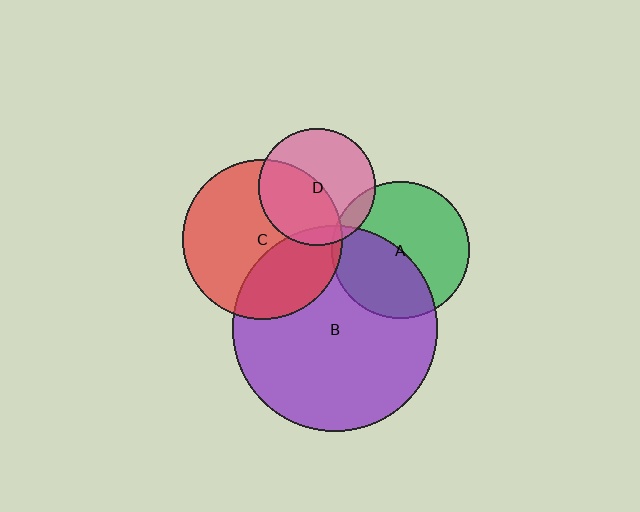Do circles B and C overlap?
Yes.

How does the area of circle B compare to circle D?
Approximately 3.1 times.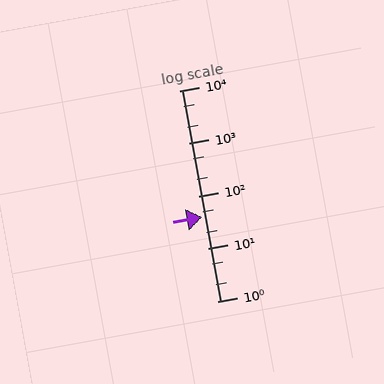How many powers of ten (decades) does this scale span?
The scale spans 4 decades, from 1 to 10000.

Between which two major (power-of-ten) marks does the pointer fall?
The pointer is between 10 and 100.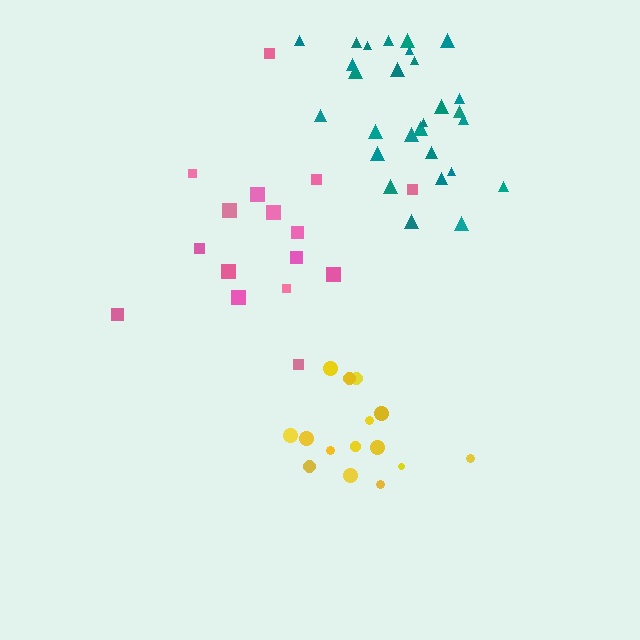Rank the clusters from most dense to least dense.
teal, yellow, pink.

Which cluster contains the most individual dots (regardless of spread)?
Teal (28).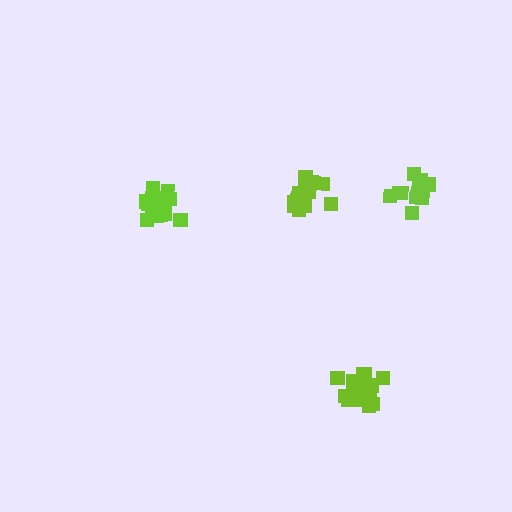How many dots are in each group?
Group 1: 16 dots, Group 2: 15 dots, Group 3: 17 dots, Group 4: 16 dots (64 total).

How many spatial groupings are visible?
There are 4 spatial groupings.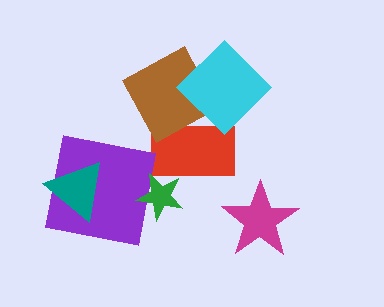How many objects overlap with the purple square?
2 objects overlap with the purple square.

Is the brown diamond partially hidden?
Yes, it is partially covered by another shape.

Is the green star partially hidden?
No, no other shape covers it.